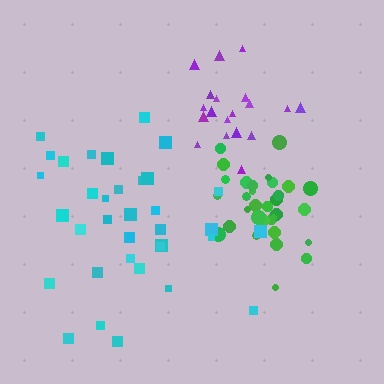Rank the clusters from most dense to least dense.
green, purple, cyan.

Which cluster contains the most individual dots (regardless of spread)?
Cyan (35).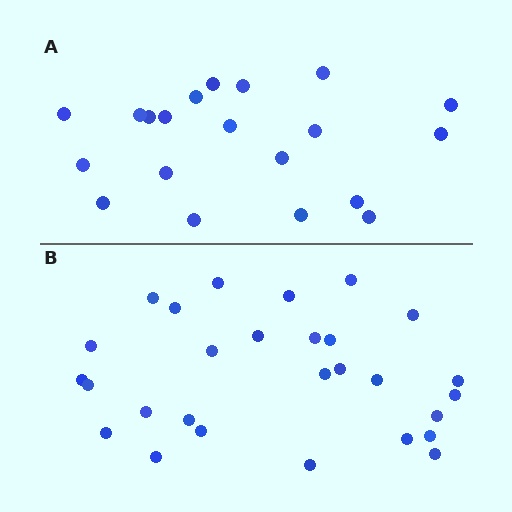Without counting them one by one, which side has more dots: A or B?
Region B (the bottom region) has more dots.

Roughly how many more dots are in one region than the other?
Region B has roughly 8 or so more dots than region A.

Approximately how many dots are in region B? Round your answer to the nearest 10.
About 30 dots. (The exact count is 28, which rounds to 30.)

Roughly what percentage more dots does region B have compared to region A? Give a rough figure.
About 40% more.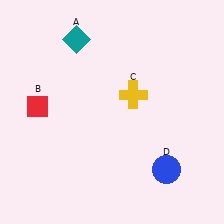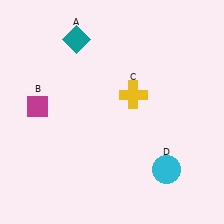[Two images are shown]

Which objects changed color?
B changed from red to magenta. D changed from blue to cyan.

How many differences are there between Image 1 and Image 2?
There are 2 differences between the two images.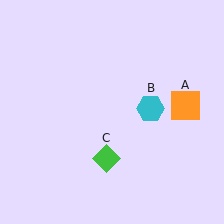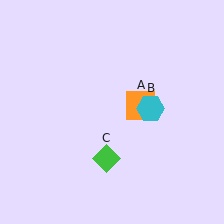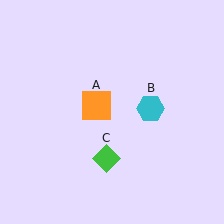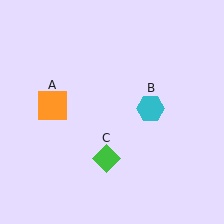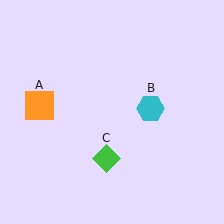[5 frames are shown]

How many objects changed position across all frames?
1 object changed position: orange square (object A).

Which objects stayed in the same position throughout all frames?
Cyan hexagon (object B) and green diamond (object C) remained stationary.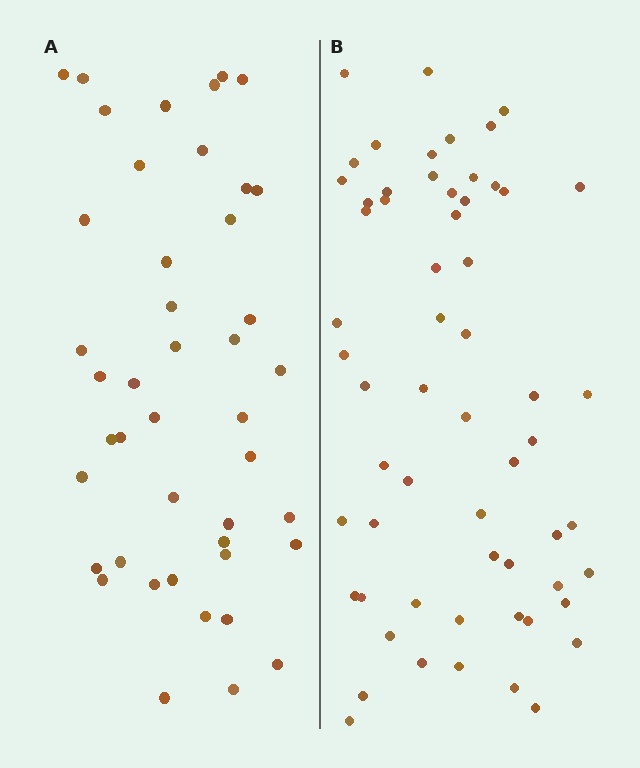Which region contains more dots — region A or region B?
Region B (the right region) has more dots.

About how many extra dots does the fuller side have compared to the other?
Region B has approximately 15 more dots than region A.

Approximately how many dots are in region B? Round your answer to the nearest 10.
About 60 dots.